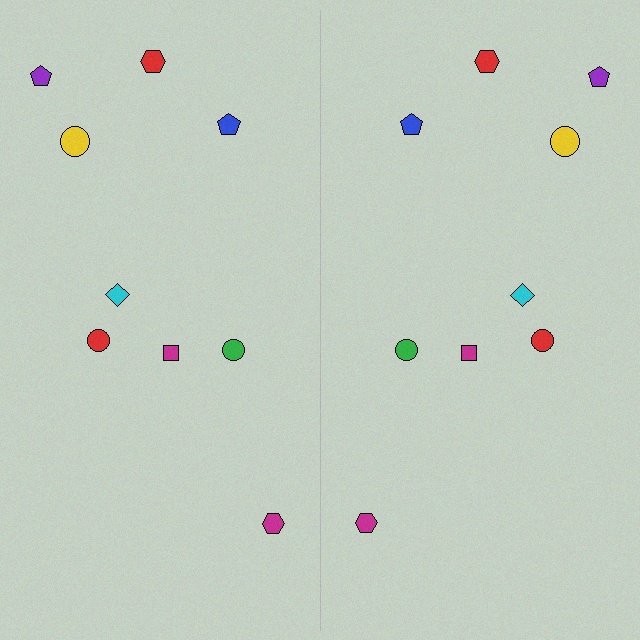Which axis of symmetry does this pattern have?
The pattern has a vertical axis of symmetry running through the center of the image.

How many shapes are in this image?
There are 18 shapes in this image.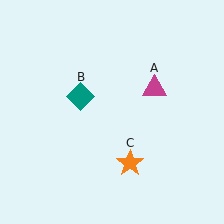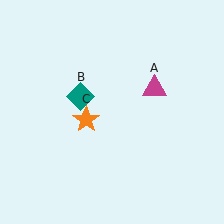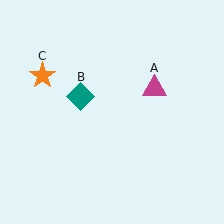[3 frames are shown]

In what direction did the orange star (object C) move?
The orange star (object C) moved up and to the left.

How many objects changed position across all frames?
1 object changed position: orange star (object C).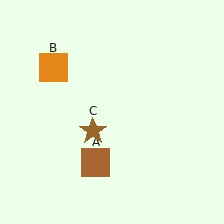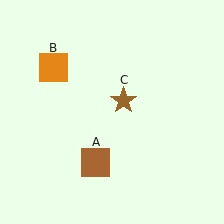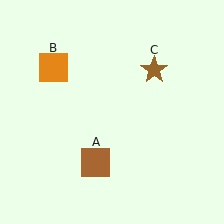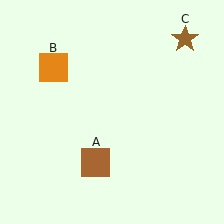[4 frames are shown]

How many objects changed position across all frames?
1 object changed position: brown star (object C).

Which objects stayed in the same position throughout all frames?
Brown square (object A) and orange square (object B) remained stationary.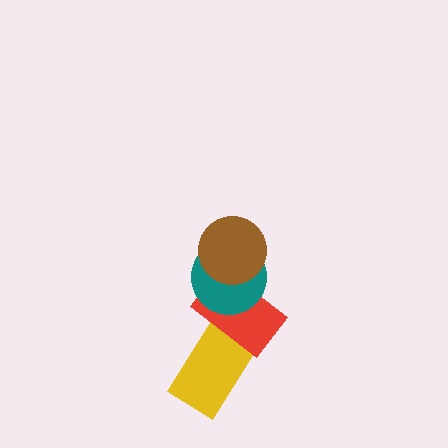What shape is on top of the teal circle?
The brown circle is on top of the teal circle.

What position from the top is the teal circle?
The teal circle is 2nd from the top.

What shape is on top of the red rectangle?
The teal circle is on top of the red rectangle.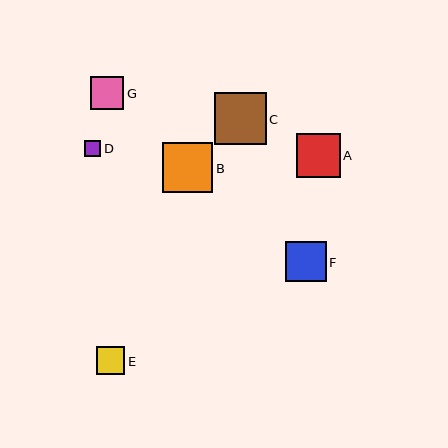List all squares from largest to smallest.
From largest to smallest: C, B, A, F, G, E, D.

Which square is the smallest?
Square D is the smallest with a size of approximately 16 pixels.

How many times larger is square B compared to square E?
Square B is approximately 1.8 times the size of square E.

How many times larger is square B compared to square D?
Square B is approximately 3.1 times the size of square D.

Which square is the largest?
Square C is the largest with a size of approximately 52 pixels.